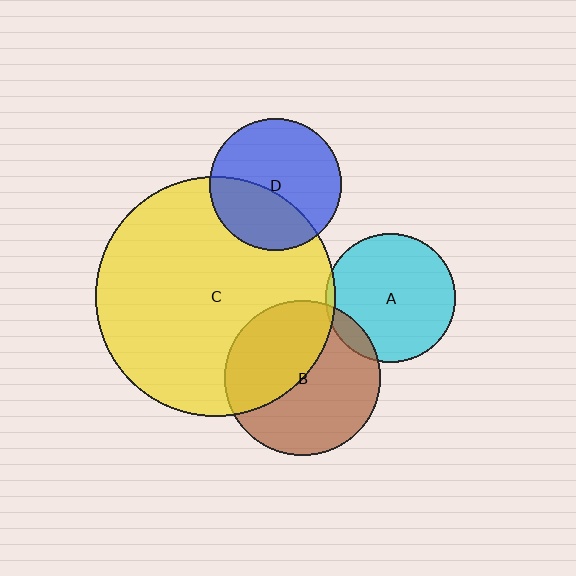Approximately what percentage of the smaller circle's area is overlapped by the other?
Approximately 40%.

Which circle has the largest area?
Circle C (yellow).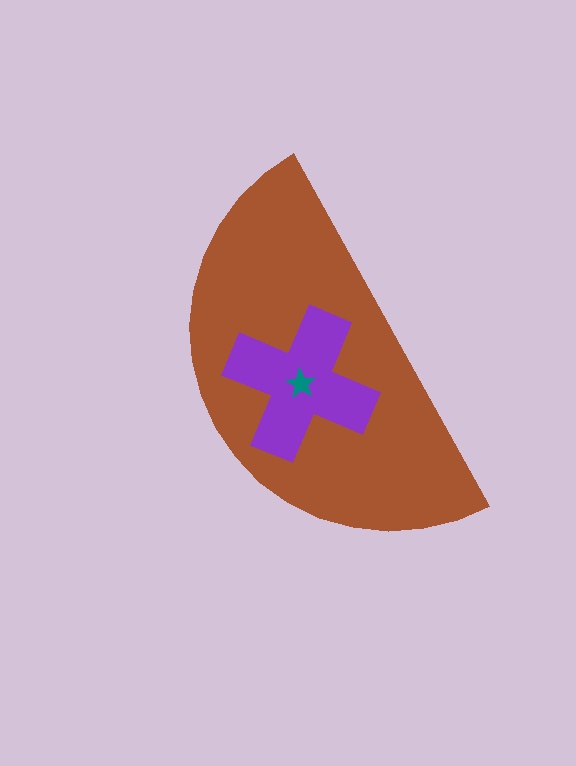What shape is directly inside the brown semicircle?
The purple cross.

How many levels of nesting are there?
3.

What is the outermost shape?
The brown semicircle.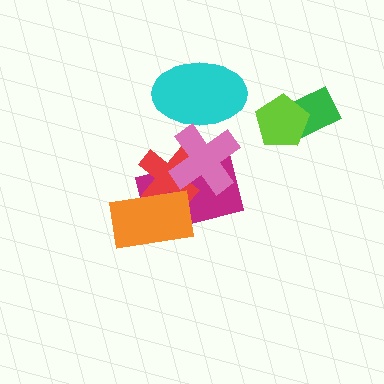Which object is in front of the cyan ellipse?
The pink cross is in front of the cyan ellipse.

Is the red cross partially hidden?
Yes, it is partially covered by another shape.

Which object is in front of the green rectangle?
The lime pentagon is in front of the green rectangle.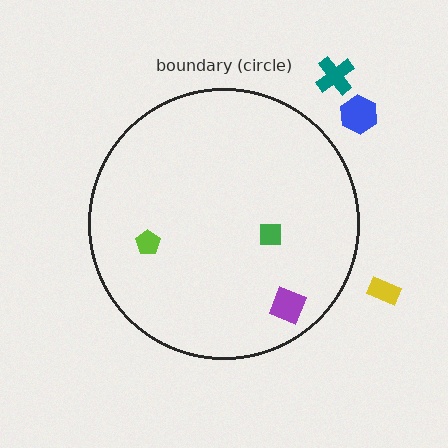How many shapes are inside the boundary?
3 inside, 3 outside.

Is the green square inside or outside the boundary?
Inside.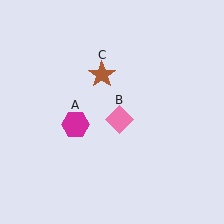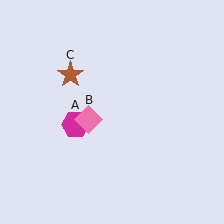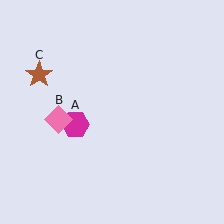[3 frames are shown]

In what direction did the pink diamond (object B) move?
The pink diamond (object B) moved left.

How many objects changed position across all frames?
2 objects changed position: pink diamond (object B), brown star (object C).